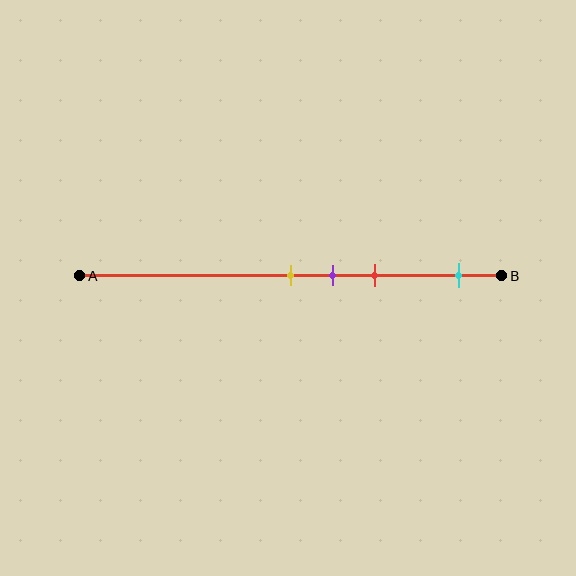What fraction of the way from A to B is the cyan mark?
The cyan mark is approximately 90% (0.9) of the way from A to B.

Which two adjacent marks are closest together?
The yellow and purple marks are the closest adjacent pair.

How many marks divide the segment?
There are 4 marks dividing the segment.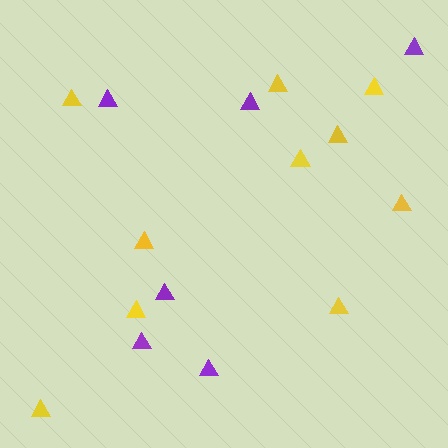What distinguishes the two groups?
There are 2 groups: one group of yellow triangles (10) and one group of purple triangles (6).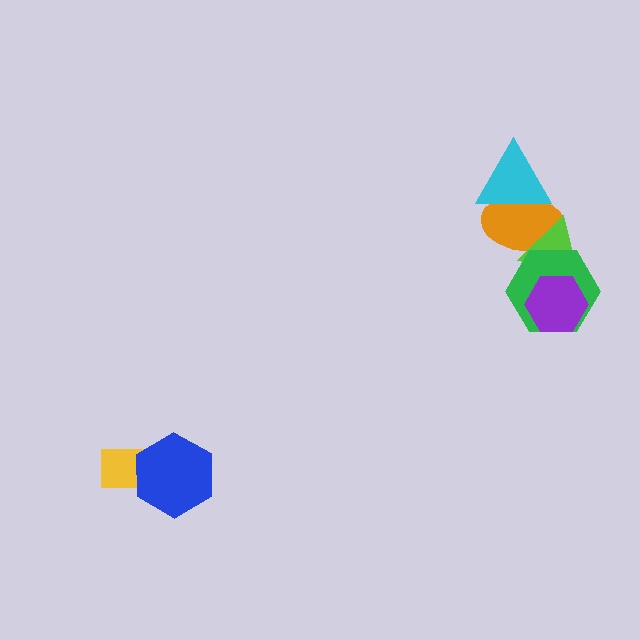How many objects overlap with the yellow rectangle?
1 object overlaps with the yellow rectangle.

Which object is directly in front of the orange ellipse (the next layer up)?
The lime triangle is directly in front of the orange ellipse.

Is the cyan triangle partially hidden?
No, no other shape covers it.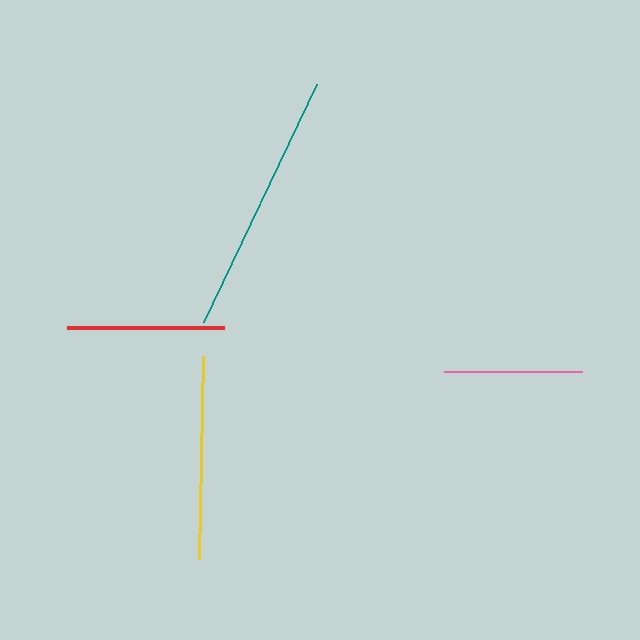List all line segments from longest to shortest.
From longest to shortest: teal, yellow, red, pink.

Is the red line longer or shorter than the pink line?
The red line is longer than the pink line.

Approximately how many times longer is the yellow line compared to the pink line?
The yellow line is approximately 1.5 times the length of the pink line.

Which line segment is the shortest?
The pink line is the shortest at approximately 138 pixels.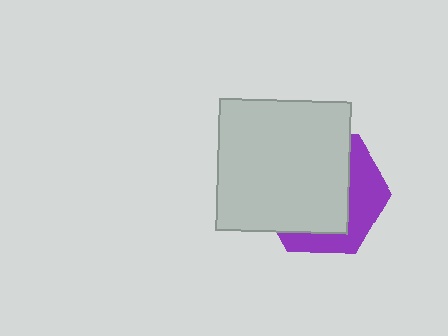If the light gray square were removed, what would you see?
You would see the complete purple hexagon.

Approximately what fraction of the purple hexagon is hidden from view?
Roughly 65% of the purple hexagon is hidden behind the light gray square.